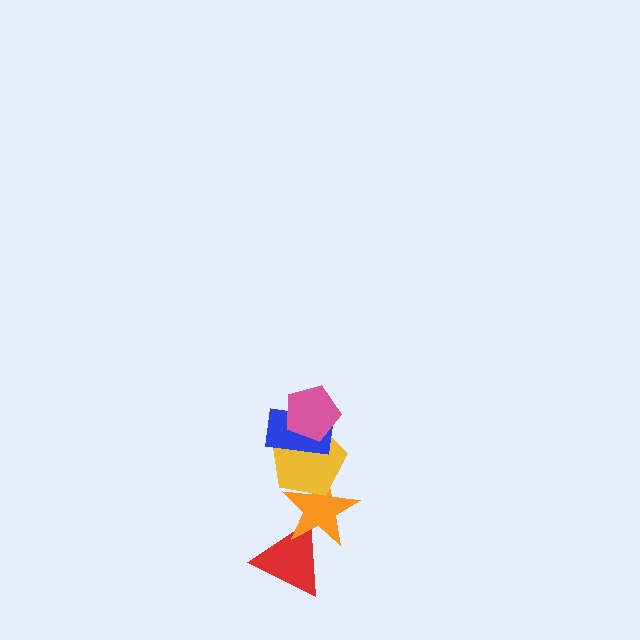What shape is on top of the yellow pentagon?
The blue rectangle is on top of the yellow pentagon.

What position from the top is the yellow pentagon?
The yellow pentagon is 3rd from the top.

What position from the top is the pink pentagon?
The pink pentagon is 1st from the top.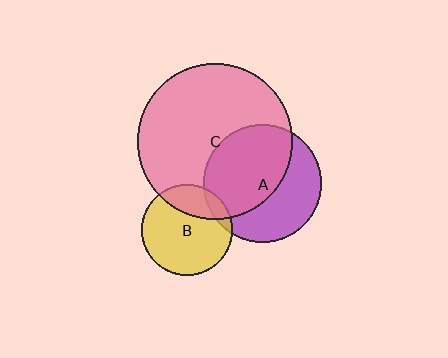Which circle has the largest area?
Circle C (pink).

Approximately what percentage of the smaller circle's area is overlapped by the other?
Approximately 55%.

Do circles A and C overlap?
Yes.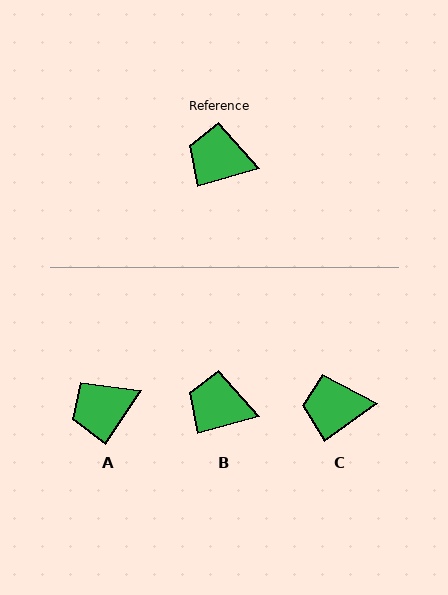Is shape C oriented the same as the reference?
No, it is off by about 20 degrees.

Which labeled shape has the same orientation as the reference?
B.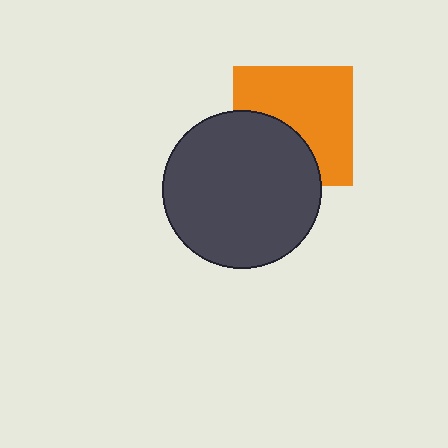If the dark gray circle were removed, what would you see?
You would see the complete orange square.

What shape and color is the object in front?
The object in front is a dark gray circle.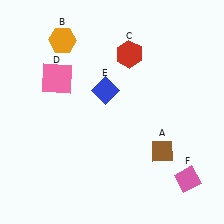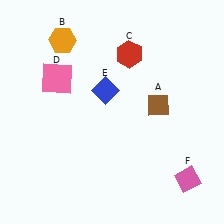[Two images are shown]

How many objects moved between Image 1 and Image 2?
1 object moved between the two images.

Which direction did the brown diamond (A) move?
The brown diamond (A) moved up.